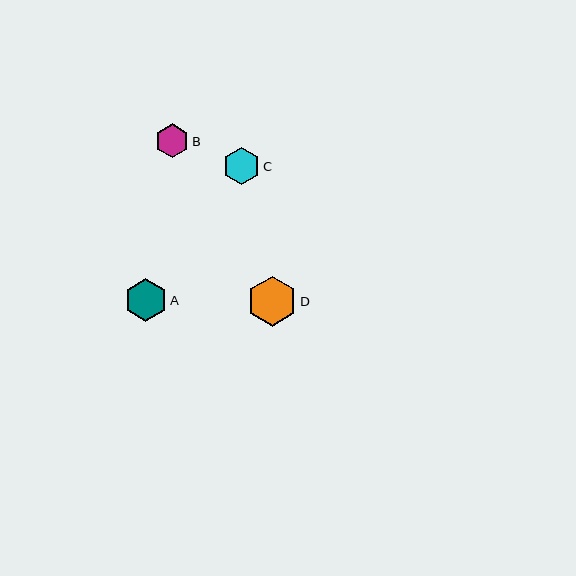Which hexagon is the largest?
Hexagon D is the largest with a size of approximately 50 pixels.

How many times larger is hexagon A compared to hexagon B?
Hexagon A is approximately 1.3 times the size of hexagon B.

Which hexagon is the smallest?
Hexagon B is the smallest with a size of approximately 34 pixels.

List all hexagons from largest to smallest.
From largest to smallest: D, A, C, B.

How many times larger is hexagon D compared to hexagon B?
Hexagon D is approximately 1.5 times the size of hexagon B.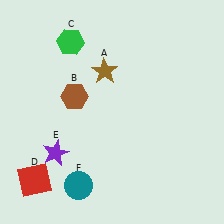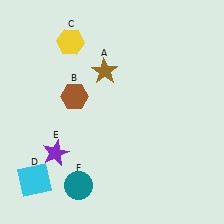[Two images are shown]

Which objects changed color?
C changed from green to yellow. D changed from red to cyan.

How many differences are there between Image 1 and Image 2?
There are 2 differences between the two images.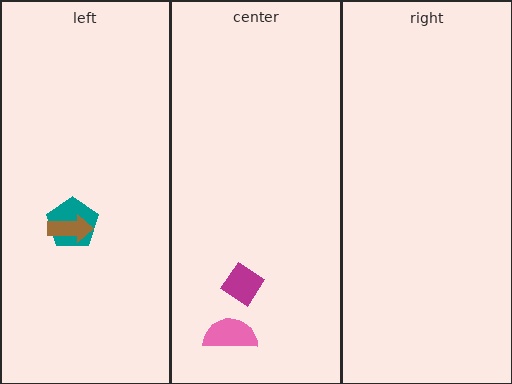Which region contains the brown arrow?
The left region.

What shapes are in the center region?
The pink semicircle, the magenta diamond.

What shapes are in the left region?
The teal pentagon, the brown arrow.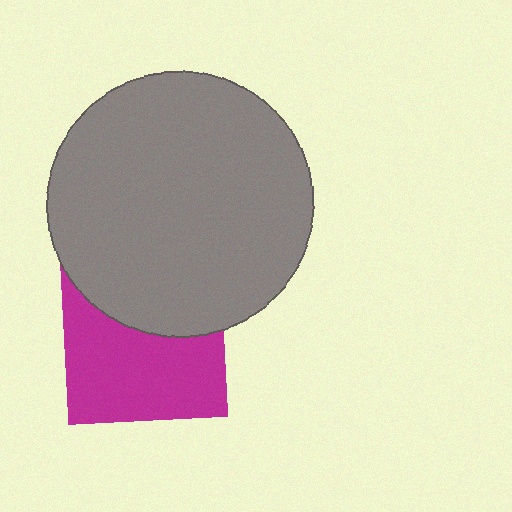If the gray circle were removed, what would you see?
You would see the complete magenta square.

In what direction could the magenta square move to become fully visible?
The magenta square could move down. That would shift it out from behind the gray circle entirely.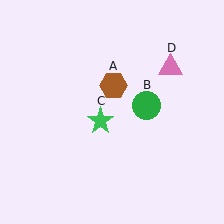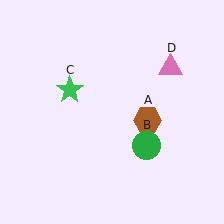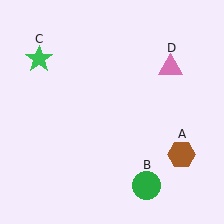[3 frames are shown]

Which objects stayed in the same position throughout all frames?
Pink triangle (object D) remained stationary.